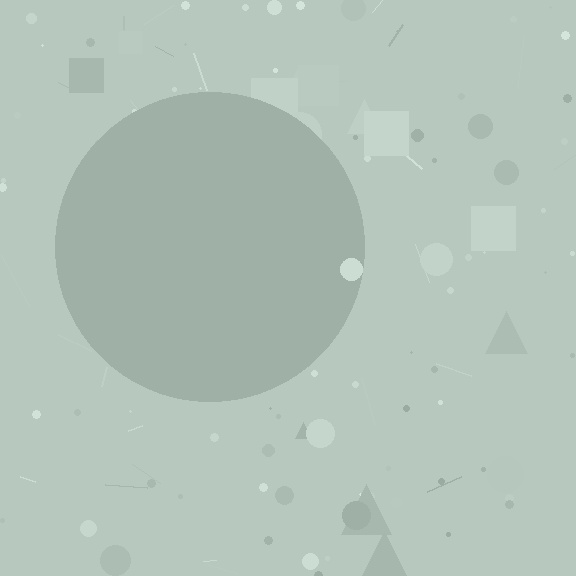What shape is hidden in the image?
A circle is hidden in the image.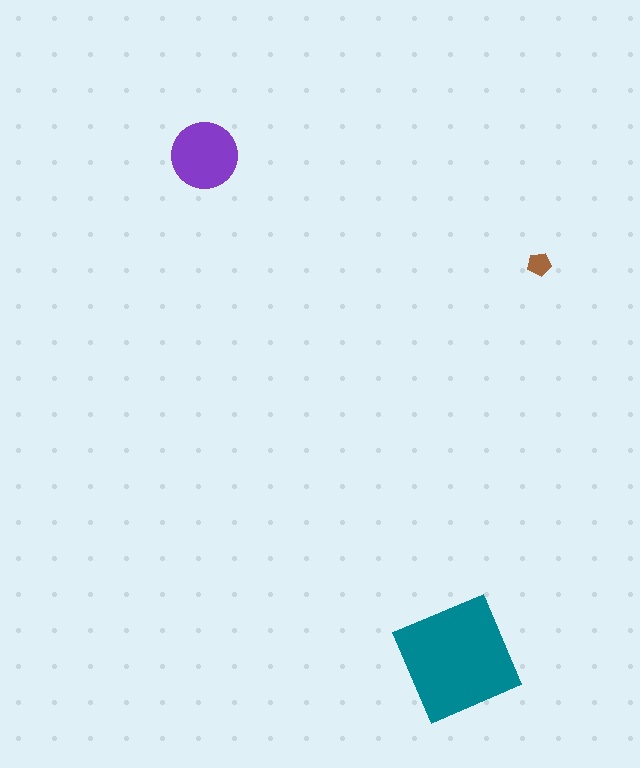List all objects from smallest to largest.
The brown pentagon, the purple circle, the teal square.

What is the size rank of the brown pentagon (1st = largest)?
3rd.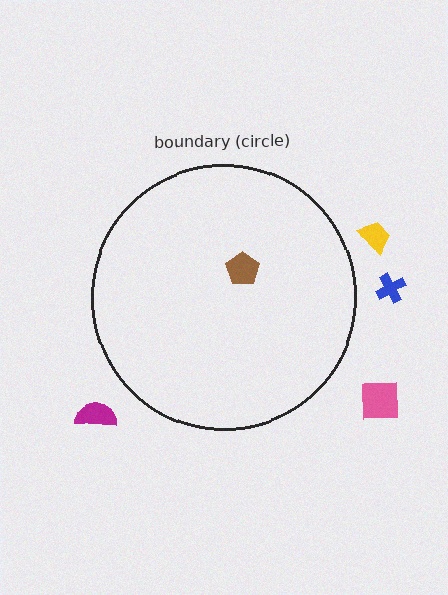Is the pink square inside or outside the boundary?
Outside.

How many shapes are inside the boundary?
1 inside, 4 outside.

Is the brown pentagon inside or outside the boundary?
Inside.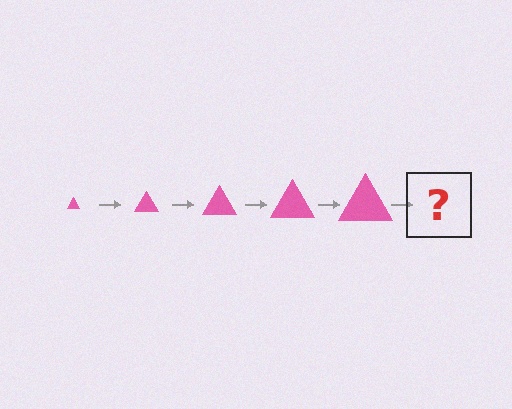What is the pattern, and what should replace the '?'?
The pattern is that the triangle gets progressively larger each step. The '?' should be a pink triangle, larger than the previous one.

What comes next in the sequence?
The next element should be a pink triangle, larger than the previous one.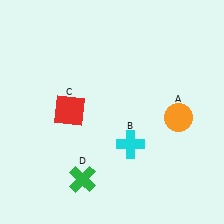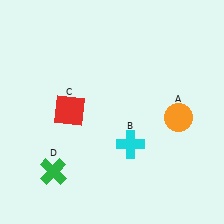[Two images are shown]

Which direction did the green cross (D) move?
The green cross (D) moved left.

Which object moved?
The green cross (D) moved left.